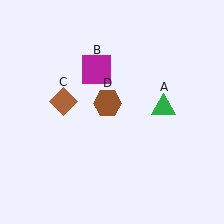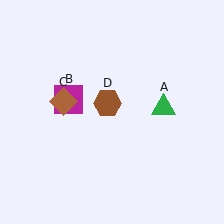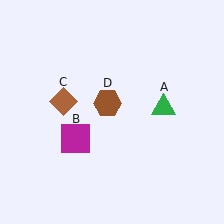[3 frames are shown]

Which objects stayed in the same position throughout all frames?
Green triangle (object A) and brown diamond (object C) and brown hexagon (object D) remained stationary.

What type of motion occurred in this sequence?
The magenta square (object B) rotated counterclockwise around the center of the scene.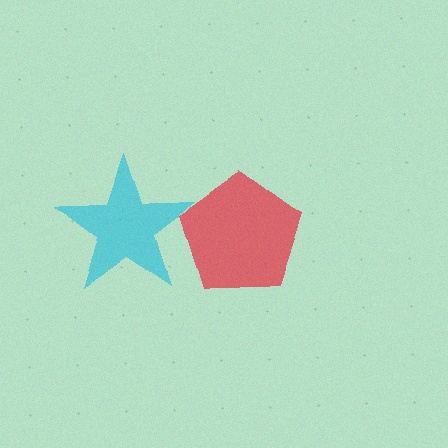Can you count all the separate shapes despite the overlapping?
Yes, there are 2 separate shapes.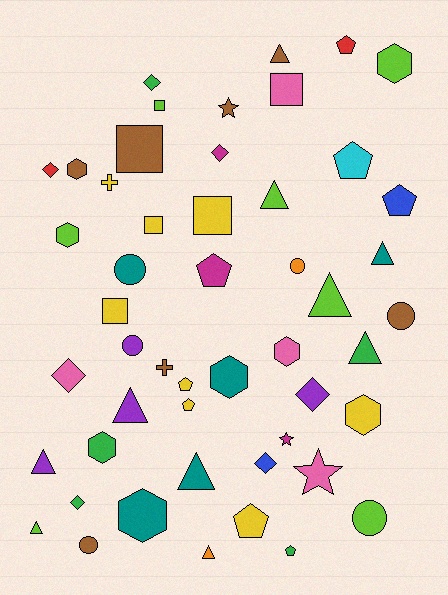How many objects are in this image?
There are 50 objects.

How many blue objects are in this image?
There are 2 blue objects.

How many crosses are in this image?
There are 2 crosses.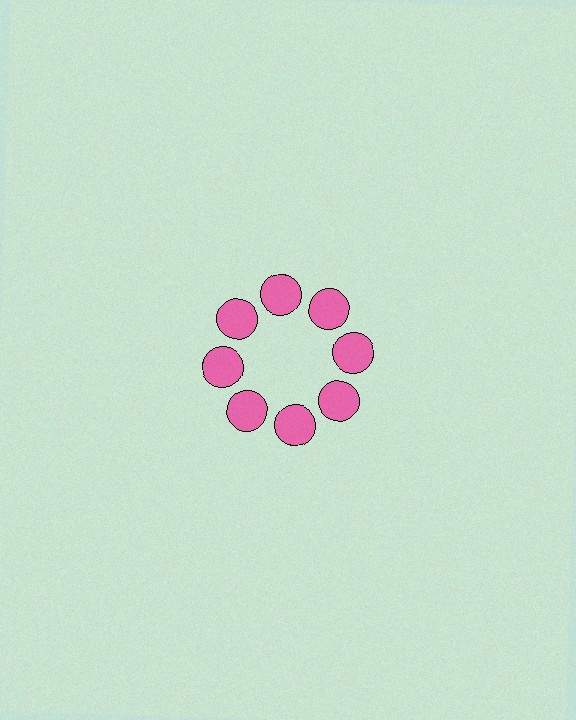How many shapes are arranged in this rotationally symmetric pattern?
There are 8 shapes, arranged in 8 groups of 1.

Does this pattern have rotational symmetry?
Yes, this pattern has 8-fold rotational symmetry. It looks the same after rotating 45 degrees around the center.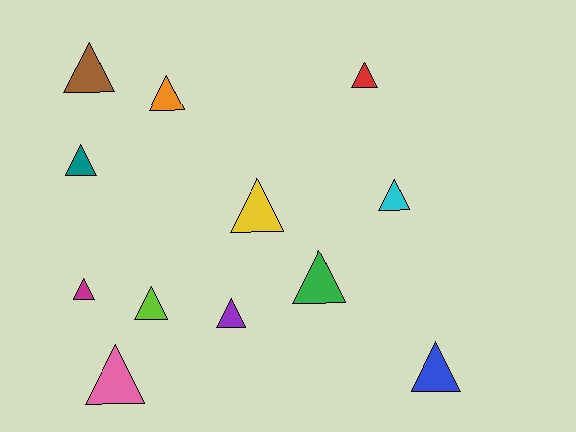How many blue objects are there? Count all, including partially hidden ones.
There is 1 blue object.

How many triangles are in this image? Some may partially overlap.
There are 12 triangles.